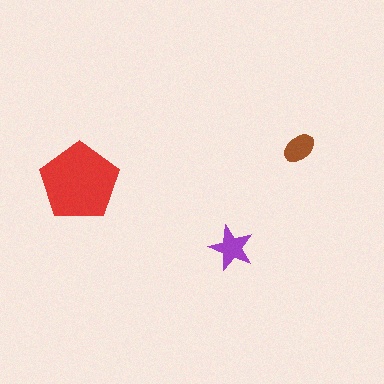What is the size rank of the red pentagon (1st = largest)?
1st.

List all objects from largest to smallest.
The red pentagon, the purple star, the brown ellipse.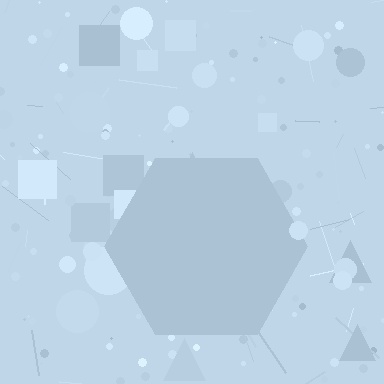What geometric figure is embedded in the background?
A hexagon is embedded in the background.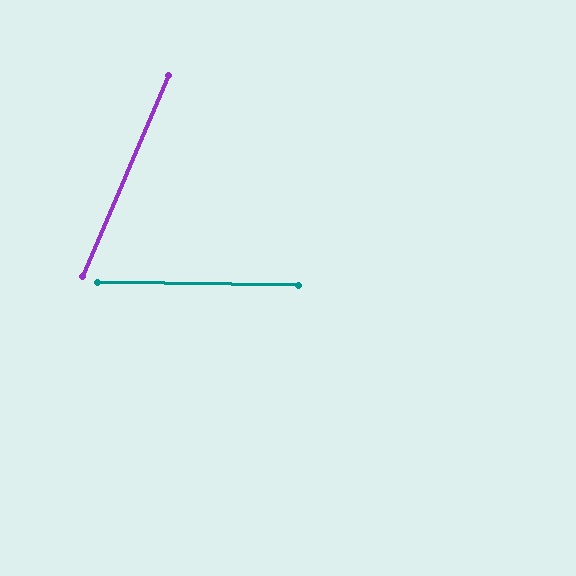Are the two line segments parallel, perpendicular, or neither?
Neither parallel nor perpendicular — they differ by about 67°.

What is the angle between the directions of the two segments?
Approximately 67 degrees.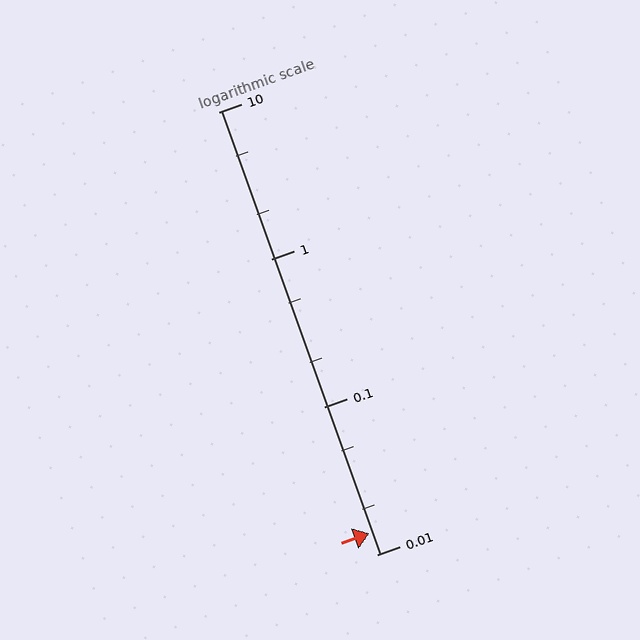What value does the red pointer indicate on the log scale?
The pointer indicates approximately 0.014.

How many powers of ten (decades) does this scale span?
The scale spans 3 decades, from 0.01 to 10.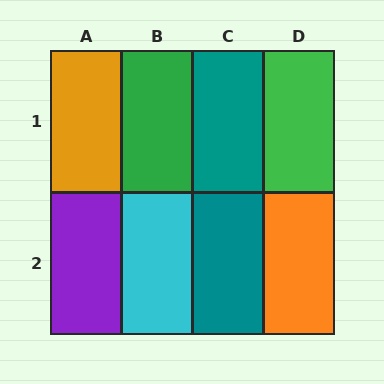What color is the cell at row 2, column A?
Purple.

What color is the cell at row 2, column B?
Cyan.